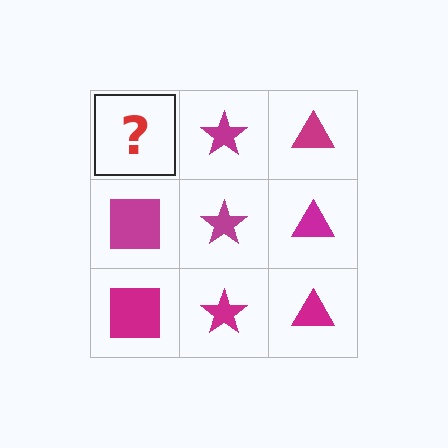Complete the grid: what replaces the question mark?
The question mark should be replaced with a magenta square.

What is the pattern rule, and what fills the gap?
The rule is that each column has a consistent shape. The gap should be filled with a magenta square.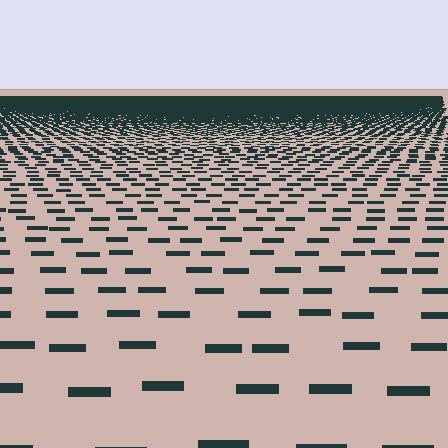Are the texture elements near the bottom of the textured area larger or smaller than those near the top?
Larger. Near the bottom, elements are closer to the viewer and appear at a bigger on-screen size.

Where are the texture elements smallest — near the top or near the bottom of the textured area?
Near the top.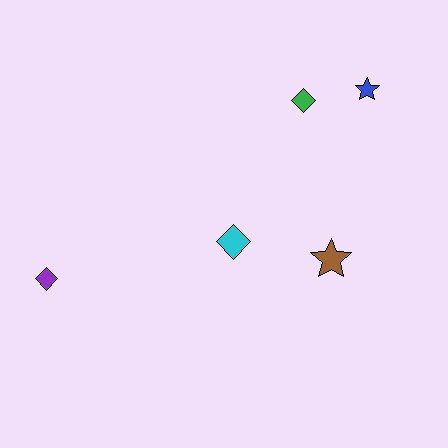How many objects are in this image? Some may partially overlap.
There are 5 objects.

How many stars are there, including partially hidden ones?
There are 2 stars.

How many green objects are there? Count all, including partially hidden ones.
There is 1 green object.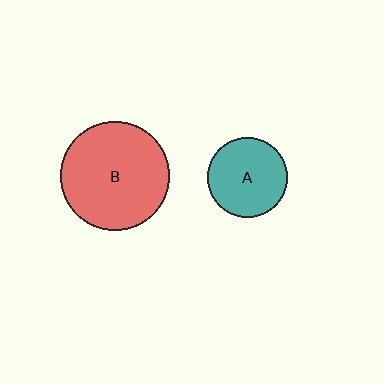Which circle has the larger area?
Circle B (red).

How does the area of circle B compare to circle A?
Approximately 1.8 times.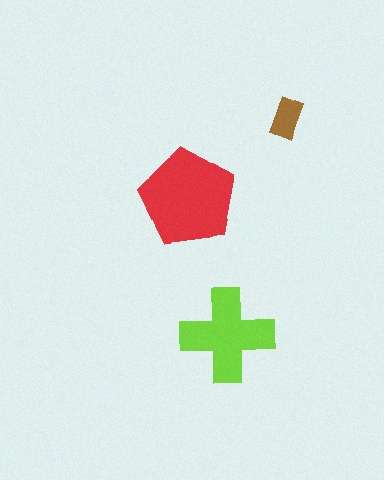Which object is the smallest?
The brown rectangle.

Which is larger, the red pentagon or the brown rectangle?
The red pentagon.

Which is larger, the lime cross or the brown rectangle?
The lime cross.